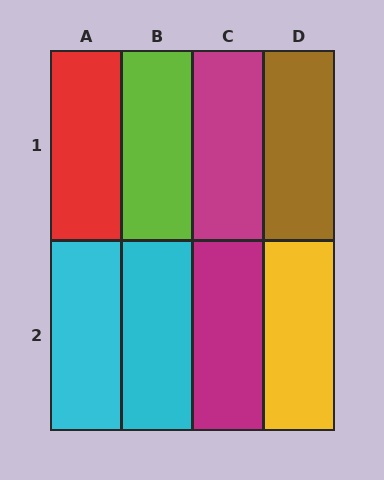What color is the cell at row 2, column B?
Cyan.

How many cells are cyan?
2 cells are cyan.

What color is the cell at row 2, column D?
Yellow.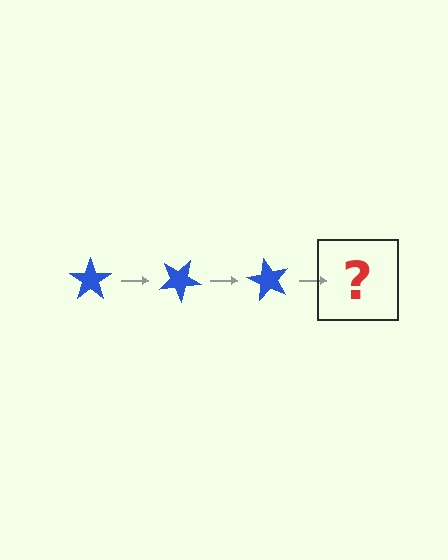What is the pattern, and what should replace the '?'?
The pattern is that the star rotates 30 degrees each step. The '?' should be a blue star rotated 90 degrees.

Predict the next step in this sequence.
The next step is a blue star rotated 90 degrees.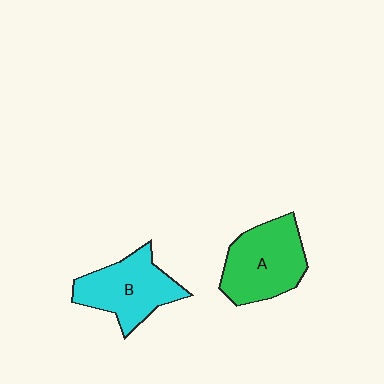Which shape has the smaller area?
Shape B (cyan).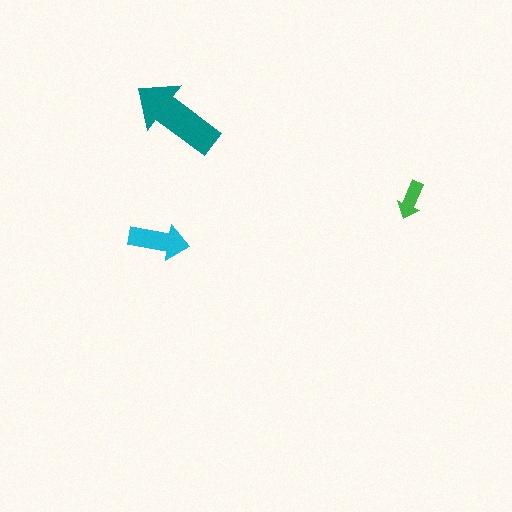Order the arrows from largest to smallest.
the teal one, the cyan one, the green one.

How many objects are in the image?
There are 3 objects in the image.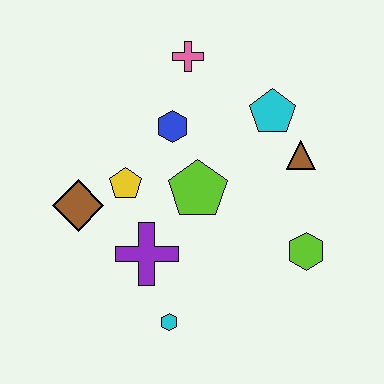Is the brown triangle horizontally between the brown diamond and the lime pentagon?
No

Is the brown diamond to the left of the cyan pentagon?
Yes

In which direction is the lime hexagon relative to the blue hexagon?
The lime hexagon is to the right of the blue hexagon.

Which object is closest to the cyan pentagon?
The brown triangle is closest to the cyan pentagon.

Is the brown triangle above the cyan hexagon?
Yes